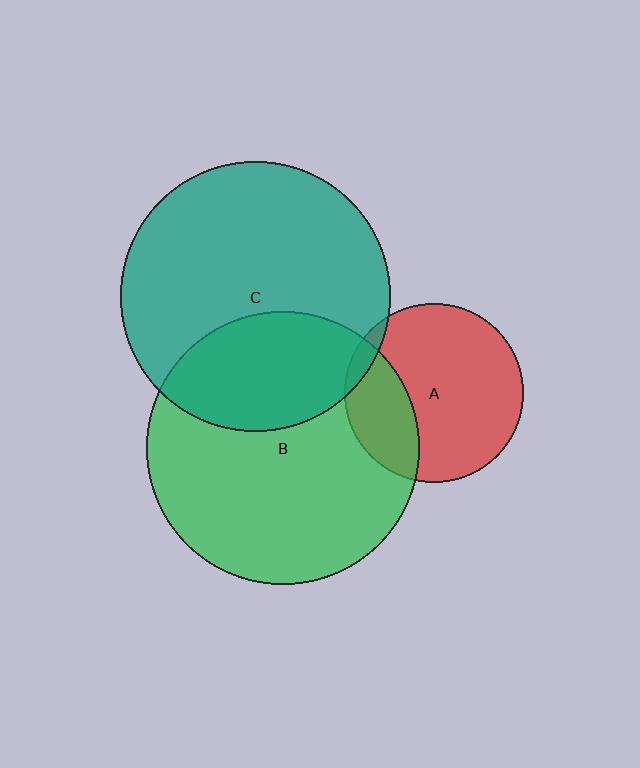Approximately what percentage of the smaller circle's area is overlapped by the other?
Approximately 30%.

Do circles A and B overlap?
Yes.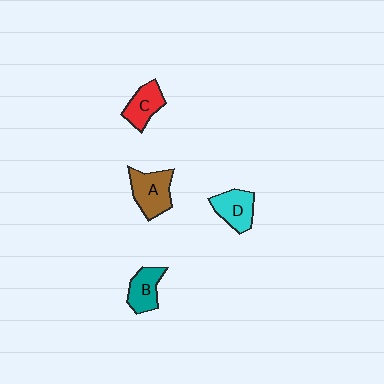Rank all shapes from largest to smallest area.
From largest to smallest: A (brown), D (cyan), B (teal), C (red).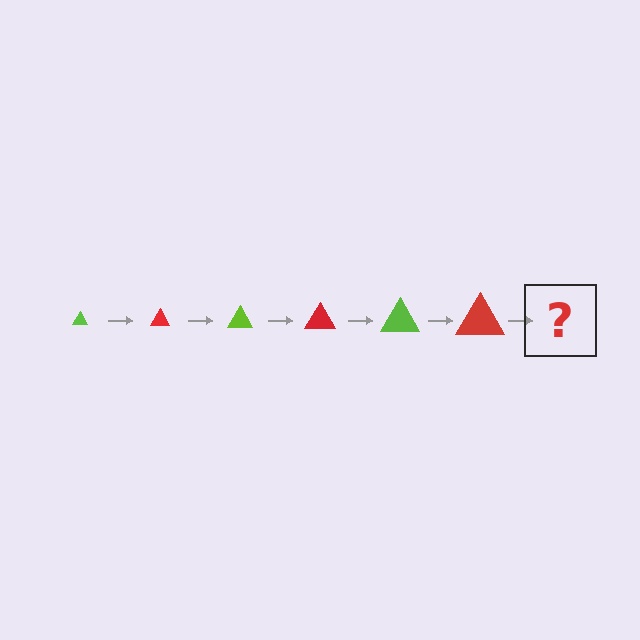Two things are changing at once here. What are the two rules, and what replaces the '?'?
The two rules are that the triangle grows larger each step and the color cycles through lime and red. The '?' should be a lime triangle, larger than the previous one.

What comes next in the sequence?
The next element should be a lime triangle, larger than the previous one.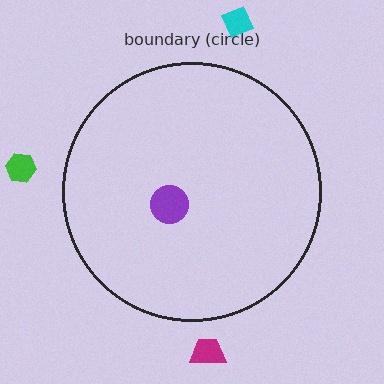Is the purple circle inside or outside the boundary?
Inside.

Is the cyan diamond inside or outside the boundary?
Outside.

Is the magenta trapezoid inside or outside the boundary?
Outside.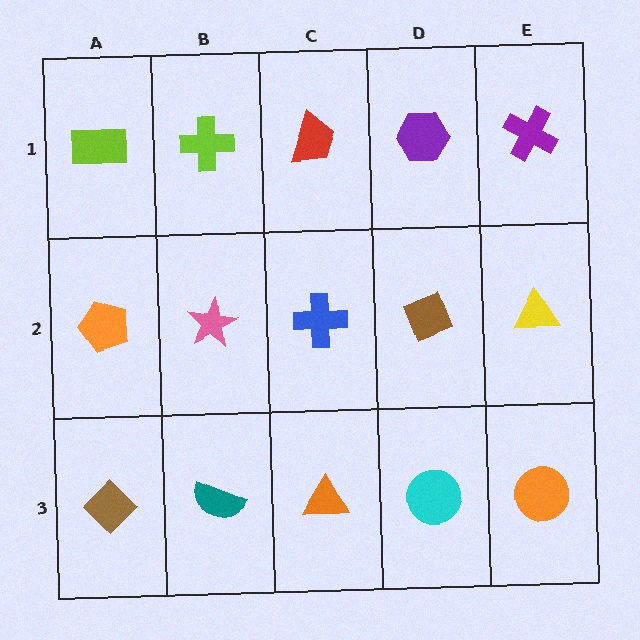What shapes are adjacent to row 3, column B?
A pink star (row 2, column B), a brown diamond (row 3, column A), an orange triangle (row 3, column C).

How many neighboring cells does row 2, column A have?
3.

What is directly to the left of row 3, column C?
A teal semicircle.